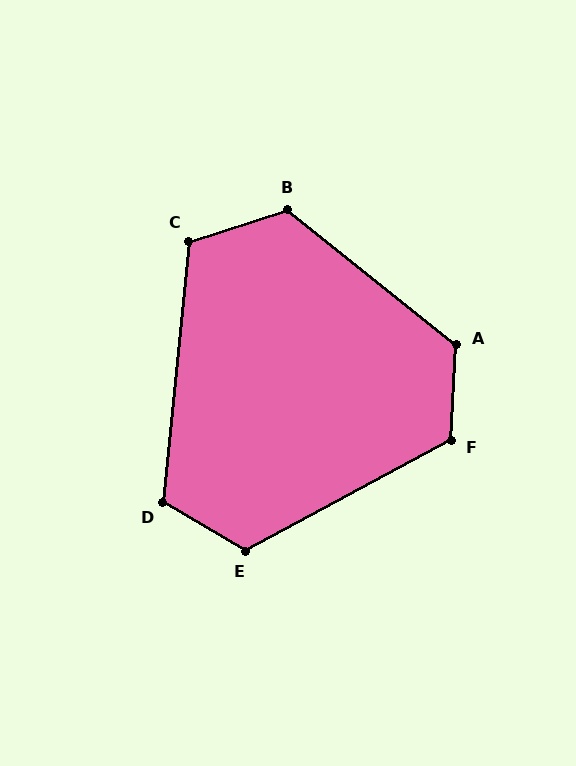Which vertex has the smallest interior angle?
C, at approximately 113 degrees.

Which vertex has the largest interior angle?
A, at approximately 125 degrees.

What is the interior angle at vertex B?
Approximately 124 degrees (obtuse).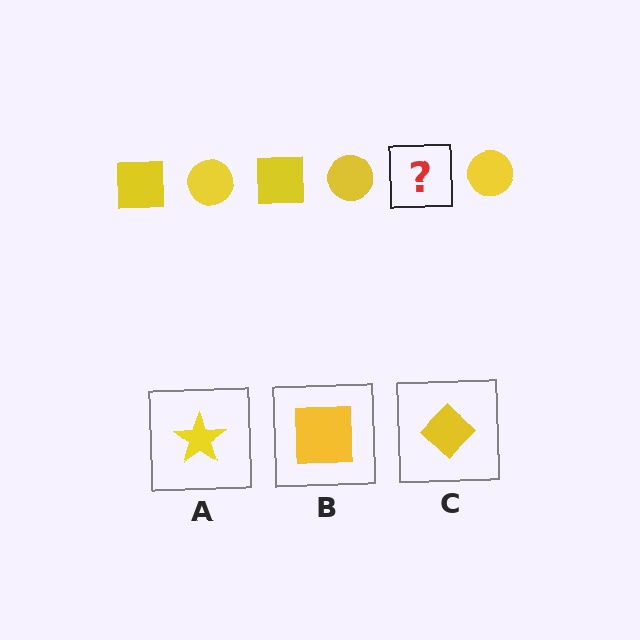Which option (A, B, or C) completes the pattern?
B.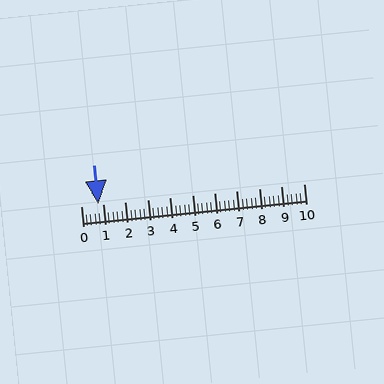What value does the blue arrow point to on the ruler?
The blue arrow points to approximately 0.8.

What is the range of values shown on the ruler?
The ruler shows values from 0 to 10.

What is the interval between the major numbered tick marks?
The major tick marks are spaced 1 units apart.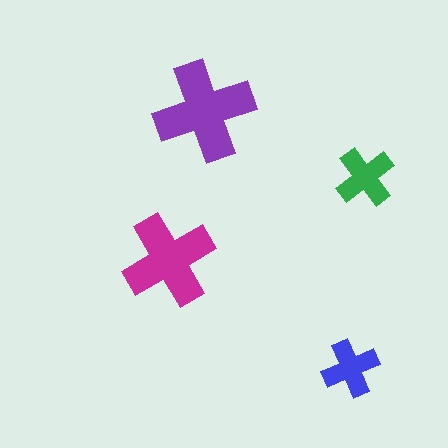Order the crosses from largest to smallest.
the purple one, the magenta one, the green one, the blue one.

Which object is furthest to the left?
The magenta cross is leftmost.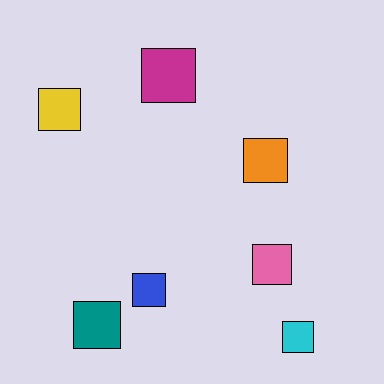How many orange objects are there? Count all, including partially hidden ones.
There is 1 orange object.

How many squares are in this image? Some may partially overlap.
There are 7 squares.